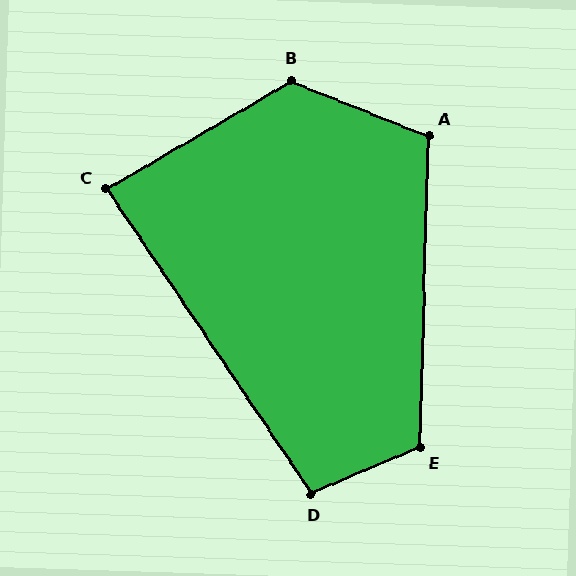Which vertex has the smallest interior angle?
C, at approximately 86 degrees.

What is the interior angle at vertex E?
Approximately 115 degrees (obtuse).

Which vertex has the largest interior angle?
B, at approximately 128 degrees.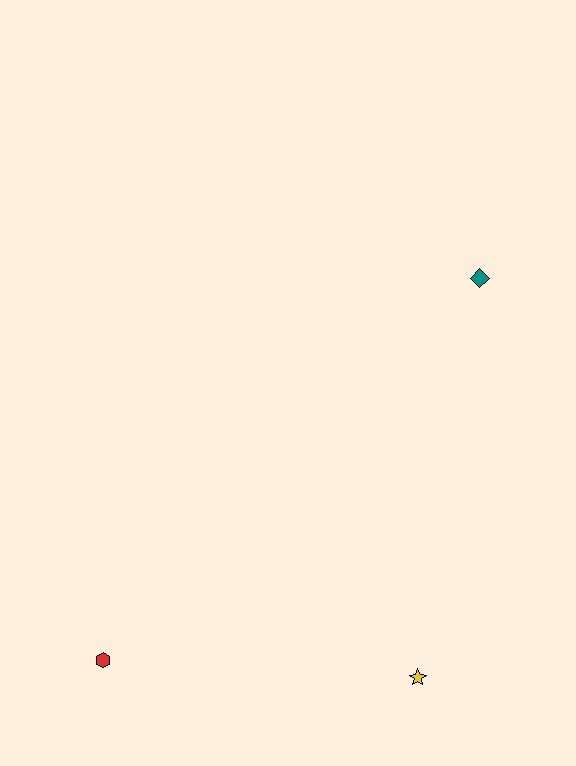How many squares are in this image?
There are no squares.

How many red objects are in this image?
There is 1 red object.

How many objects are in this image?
There are 3 objects.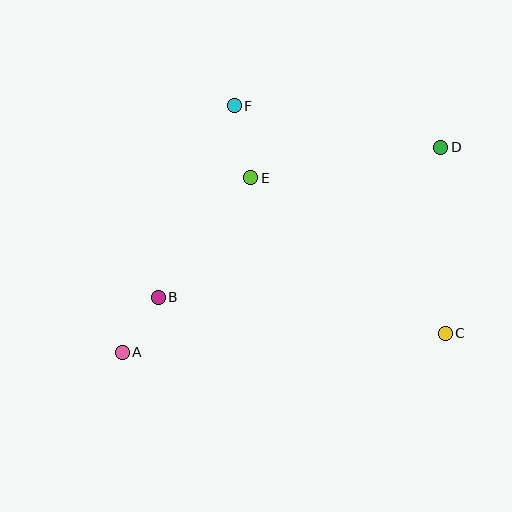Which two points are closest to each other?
Points A and B are closest to each other.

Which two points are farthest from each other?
Points A and D are farthest from each other.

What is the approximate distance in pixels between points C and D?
The distance between C and D is approximately 186 pixels.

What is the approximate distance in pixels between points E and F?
The distance between E and F is approximately 74 pixels.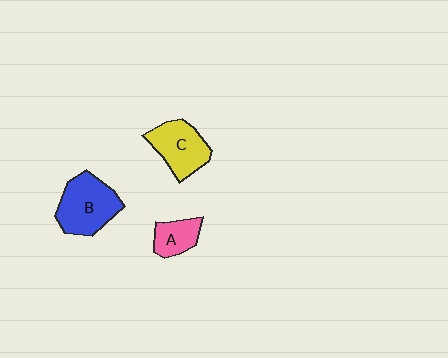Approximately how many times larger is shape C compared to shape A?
Approximately 1.7 times.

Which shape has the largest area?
Shape B (blue).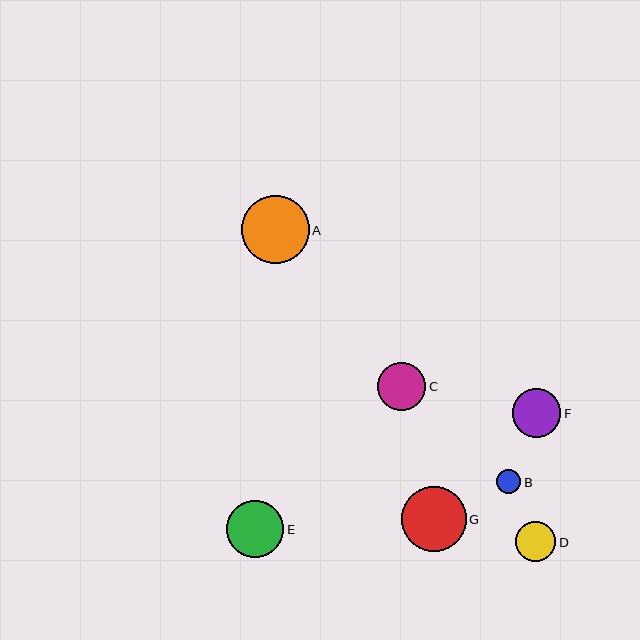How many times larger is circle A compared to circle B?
Circle A is approximately 2.9 times the size of circle B.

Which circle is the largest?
Circle A is the largest with a size of approximately 68 pixels.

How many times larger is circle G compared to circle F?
Circle G is approximately 1.3 times the size of circle F.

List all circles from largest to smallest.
From largest to smallest: A, G, E, C, F, D, B.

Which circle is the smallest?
Circle B is the smallest with a size of approximately 24 pixels.